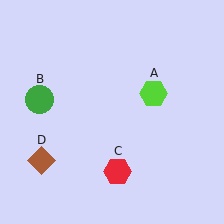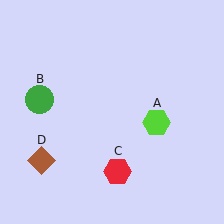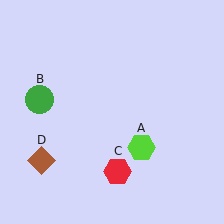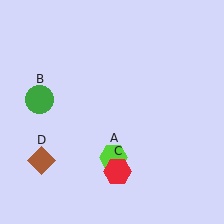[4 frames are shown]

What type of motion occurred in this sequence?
The lime hexagon (object A) rotated clockwise around the center of the scene.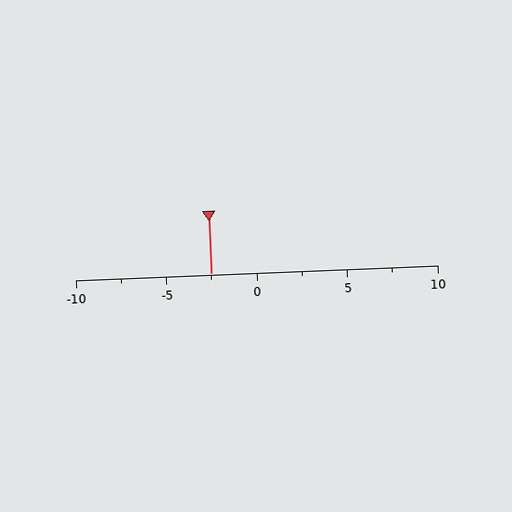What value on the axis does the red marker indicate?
The marker indicates approximately -2.5.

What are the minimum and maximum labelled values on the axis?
The axis runs from -10 to 10.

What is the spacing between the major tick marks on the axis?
The major ticks are spaced 5 apart.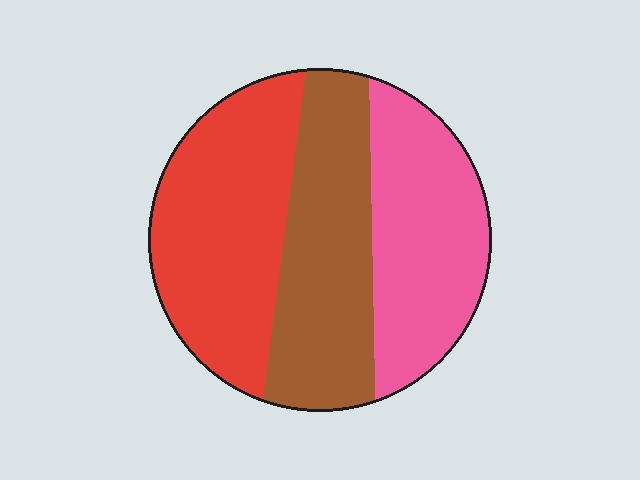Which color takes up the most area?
Red, at roughly 35%.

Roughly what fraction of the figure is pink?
Pink takes up about one third (1/3) of the figure.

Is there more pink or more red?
Red.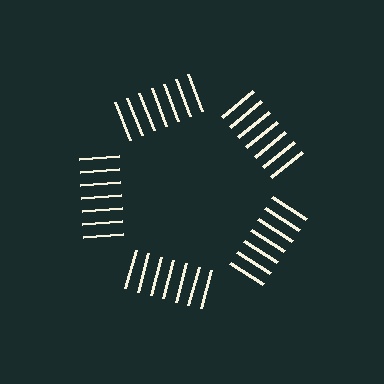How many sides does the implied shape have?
5 sides — the line-ends trace a pentagon.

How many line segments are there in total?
35 — 7 along each of the 5 edges.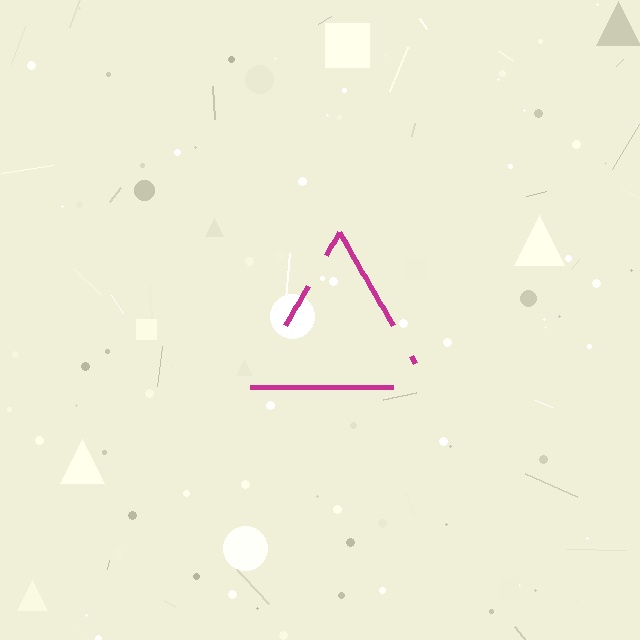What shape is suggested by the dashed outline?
The dashed outline suggests a triangle.